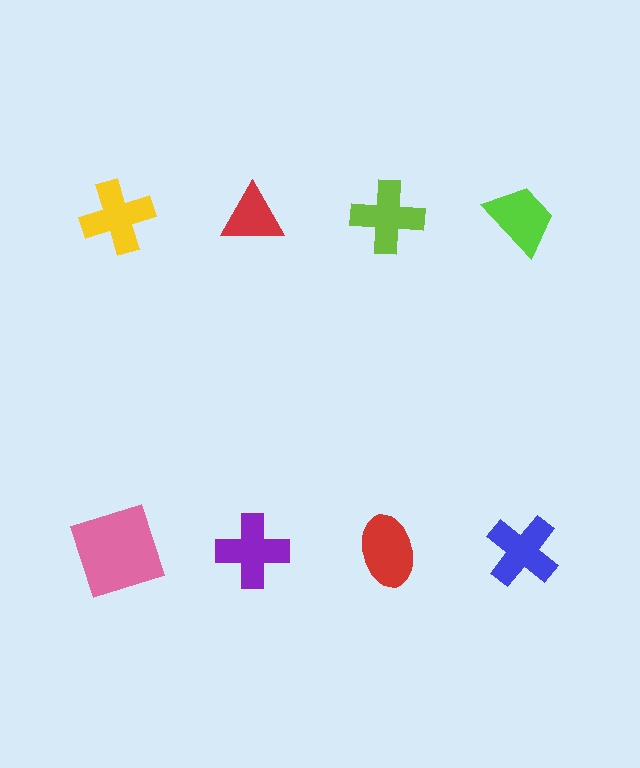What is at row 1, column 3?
A lime cross.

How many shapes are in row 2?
4 shapes.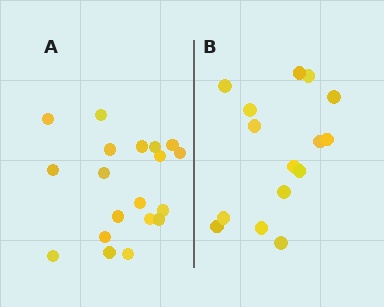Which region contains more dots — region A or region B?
Region A (the left region) has more dots.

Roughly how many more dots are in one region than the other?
Region A has about 4 more dots than region B.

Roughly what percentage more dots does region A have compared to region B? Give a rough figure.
About 25% more.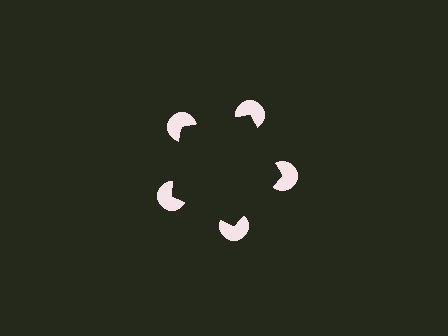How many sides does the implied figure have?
5 sides.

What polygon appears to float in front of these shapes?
An illusory pentagon — its edges are inferred from the aligned wedge cuts in the pac-man discs, not physically drawn.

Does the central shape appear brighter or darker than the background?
It typically appears slightly darker than the background, even though no actual brightness change is drawn.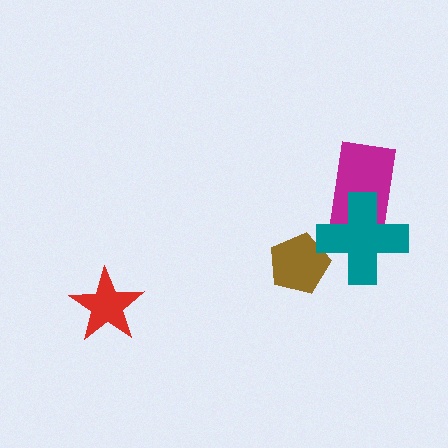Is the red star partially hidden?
No, no other shape covers it.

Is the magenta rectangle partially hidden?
Yes, it is partially covered by another shape.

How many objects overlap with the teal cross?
2 objects overlap with the teal cross.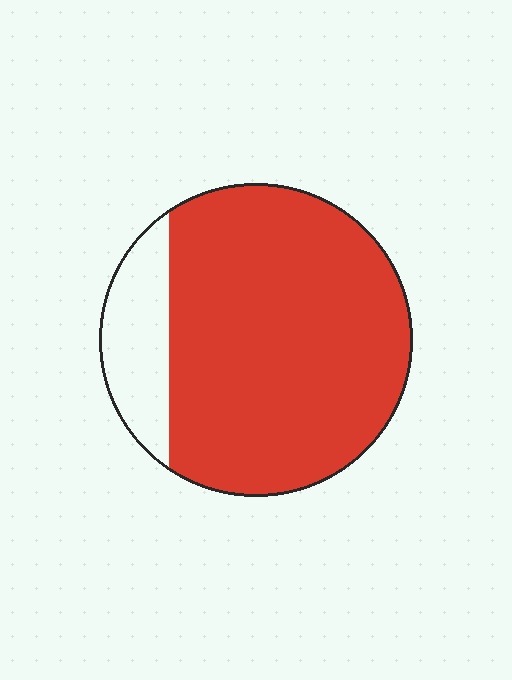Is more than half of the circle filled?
Yes.